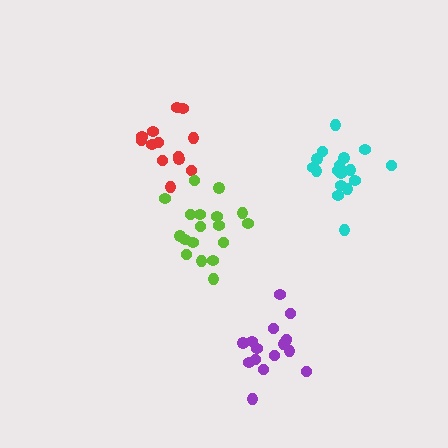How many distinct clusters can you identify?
There are 4 distinct clusters.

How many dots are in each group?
Group 1: 18 dots, Group 2: 13 dots, Group 3: 16 dots, Group 4: 18 dots (65 total).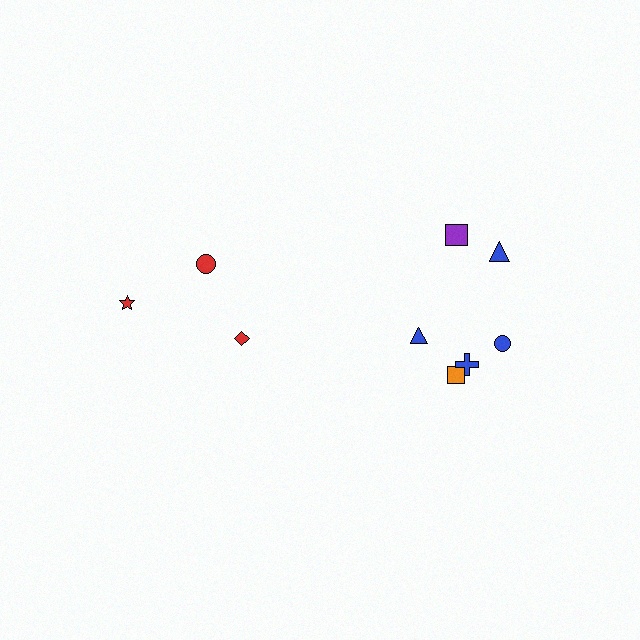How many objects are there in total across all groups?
There are 9 objects.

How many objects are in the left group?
There are 3 objects.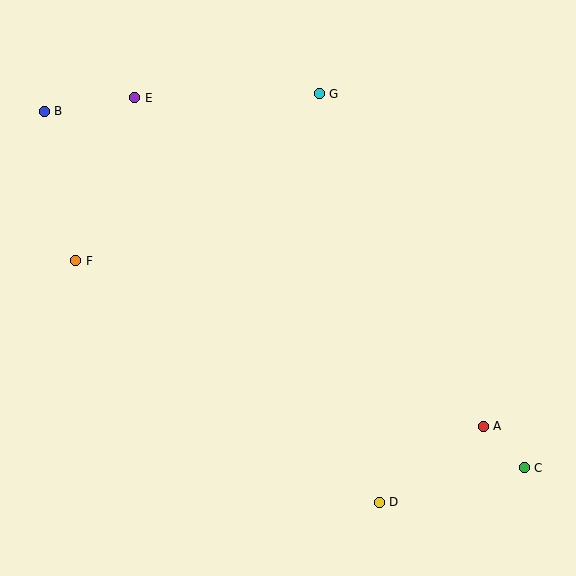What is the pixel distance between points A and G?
The distance between A and G is 370 pixels.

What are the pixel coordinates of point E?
Point E is at (135, 98).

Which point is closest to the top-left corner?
Point B is closest to the top-left corner.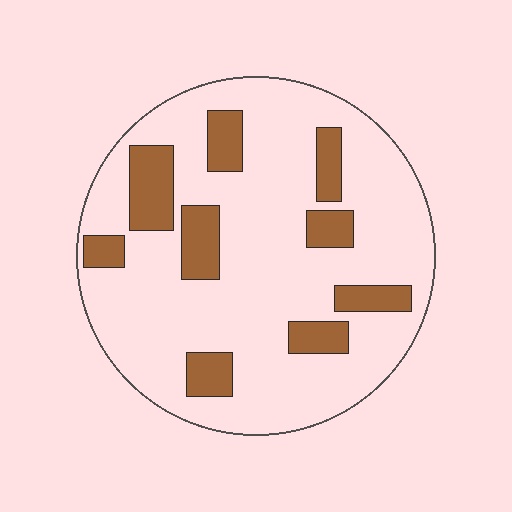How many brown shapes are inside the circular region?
9.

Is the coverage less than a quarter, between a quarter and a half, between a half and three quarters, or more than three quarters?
Less than a quarter.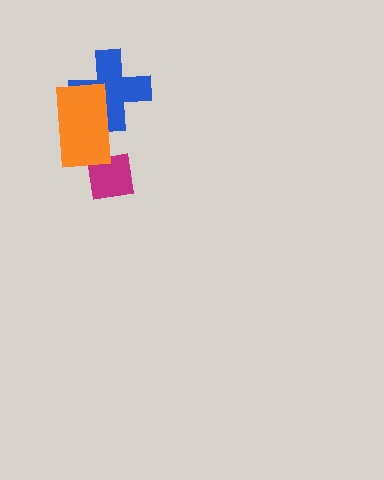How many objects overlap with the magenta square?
1 object overlaps with the magenta square.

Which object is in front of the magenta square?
The orange rectangle is in front of the magenta square.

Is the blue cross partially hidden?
Yes, it is partially covered by another shape.